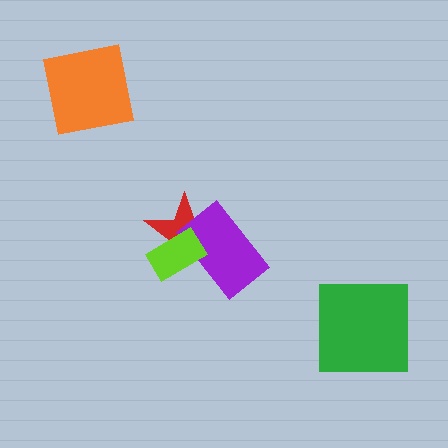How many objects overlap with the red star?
2 objects overlap with the red star.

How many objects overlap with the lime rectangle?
2 objects overlap with the lime rectangle.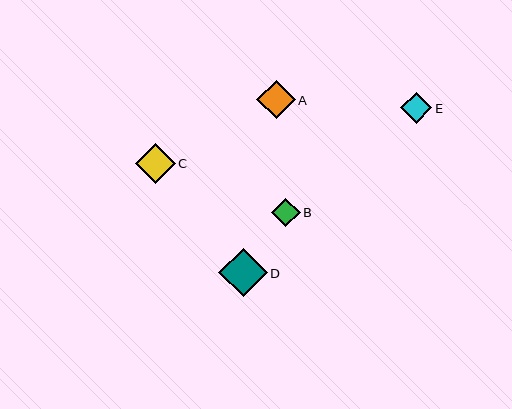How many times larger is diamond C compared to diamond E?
Diamond C is approximately 1.3 times the size of diamond E.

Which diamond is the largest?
Diamond D is the largest with a size of approximately 48 pixels.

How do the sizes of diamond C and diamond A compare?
Diamond C and diamond A are approximately the same size.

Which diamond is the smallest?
Diamond B is the smallest with a size of approximately 28 pixels.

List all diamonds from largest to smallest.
From largest to smallest: D, C, A, E, B.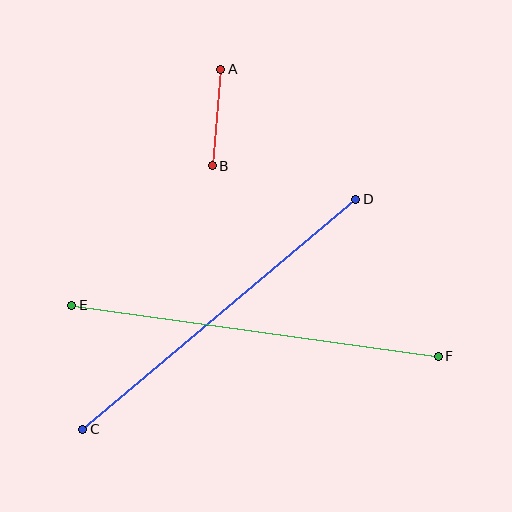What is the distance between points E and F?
The distance is approximately 370 pixels.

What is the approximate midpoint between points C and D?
The midpoint is at approximately (219, 314) pixels.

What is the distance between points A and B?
The distance is approximately 96 pixels.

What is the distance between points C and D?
The distance is approximately 357 pixels.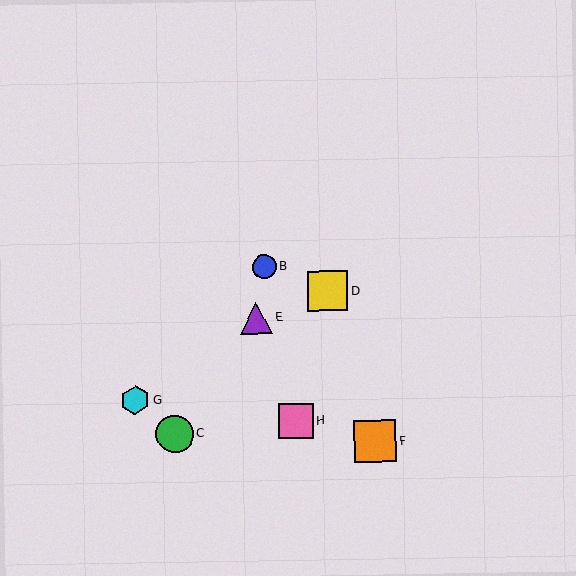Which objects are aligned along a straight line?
Objects A, B, D are aligned along a straight line.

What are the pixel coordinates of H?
Object H is at (296, 421).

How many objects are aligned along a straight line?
3 objects (A, B, D) are aligned along a straight line.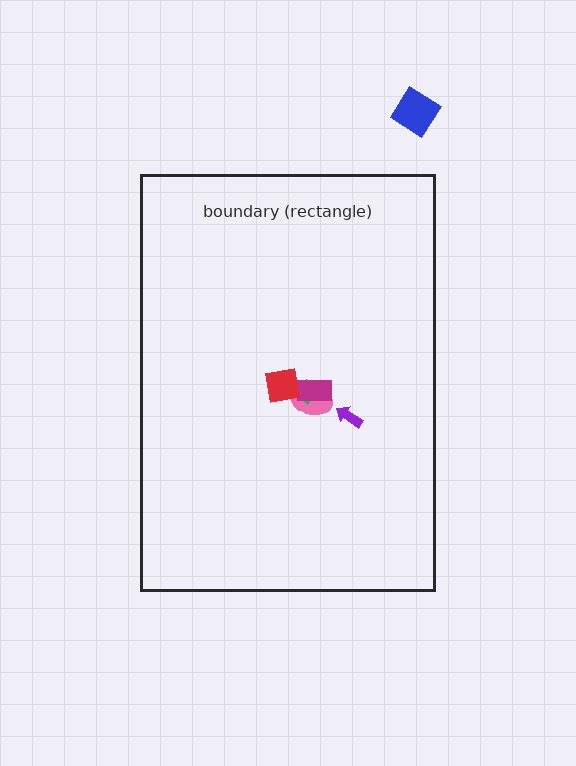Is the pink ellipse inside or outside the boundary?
Inside.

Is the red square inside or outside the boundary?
Inside.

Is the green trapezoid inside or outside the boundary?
Inside.